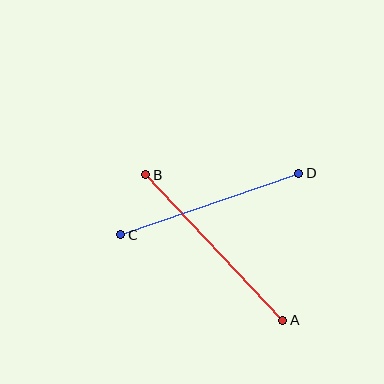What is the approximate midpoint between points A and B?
The midpoint is at approximately (214, 248) pixels.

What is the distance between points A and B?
The distance is approximately 200 pixels.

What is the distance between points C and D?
The distance is approximately 188 pixels.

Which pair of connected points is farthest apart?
Points A and B are farthest apart.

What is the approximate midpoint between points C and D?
The midpoint is at approximately (210, 204) pixels.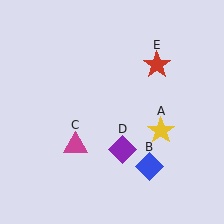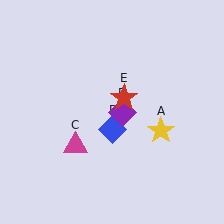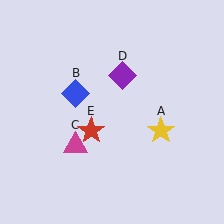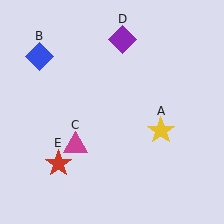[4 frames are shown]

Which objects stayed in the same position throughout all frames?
Yellow star (object A) and magenta triangle (object C) remained stationary.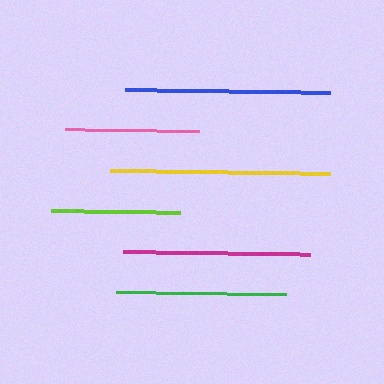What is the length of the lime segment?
The lime segment is approximately 129 pixels long.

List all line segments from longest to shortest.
From longest to shortest: yellow, blue, magenta, green, pink, lime.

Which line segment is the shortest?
The lime line is the shortest at approximately 129 pixels.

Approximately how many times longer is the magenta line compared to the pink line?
The magenta line is approximately 1.4 times the length of the pink line.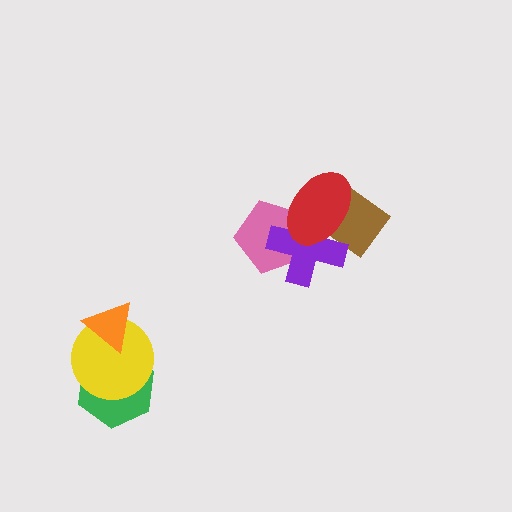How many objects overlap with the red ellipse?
3 objects overlap with the red ellipse.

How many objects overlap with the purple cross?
3 objects overlap with the purple cross.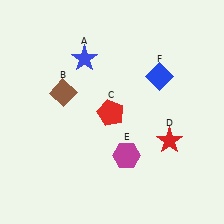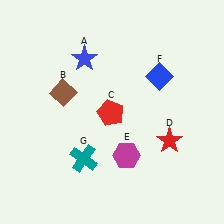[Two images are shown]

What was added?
A teal cross (G) was added in Image 2.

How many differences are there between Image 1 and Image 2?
There is 1 difference between the two images.